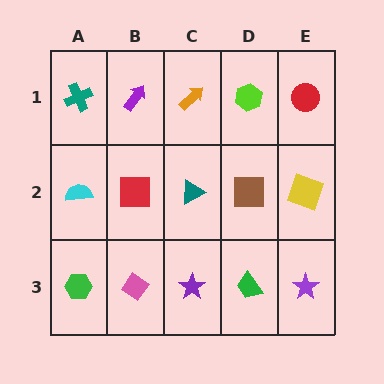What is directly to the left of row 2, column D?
A teal triangle.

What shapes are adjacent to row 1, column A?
A cyan semicircle (row 2, column A), a purple arrow (row 1, column B).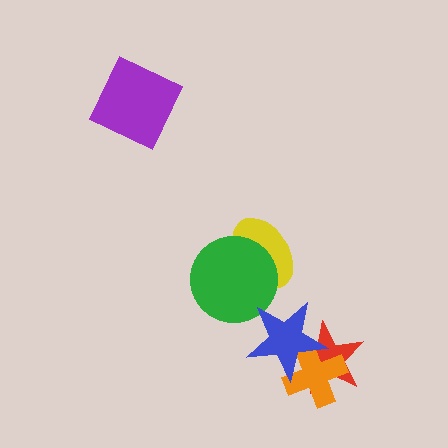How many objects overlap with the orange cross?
2 objects overlap with the orange cross.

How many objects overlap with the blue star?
2 objects overlap with the blue star.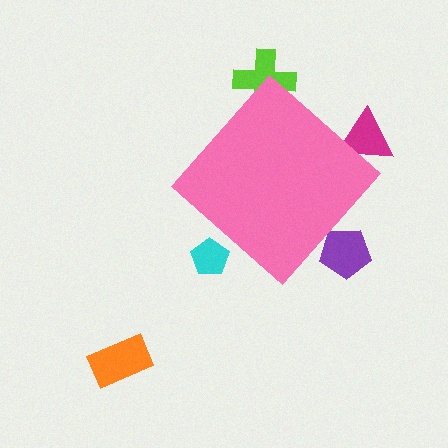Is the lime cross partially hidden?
Yes, the lime cross is partially hidden behind the pink diamond.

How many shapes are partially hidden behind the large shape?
4 shapes are partially hidden.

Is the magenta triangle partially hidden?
Yes, the magenta triangle is partially hidden behind the pink diamond.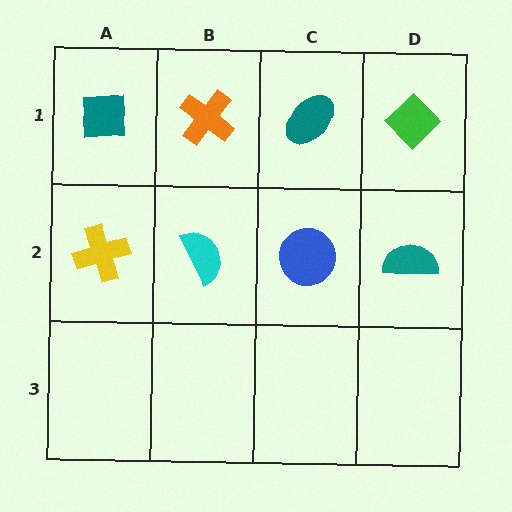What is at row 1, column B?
An orange cross.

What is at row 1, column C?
A teal ellipse.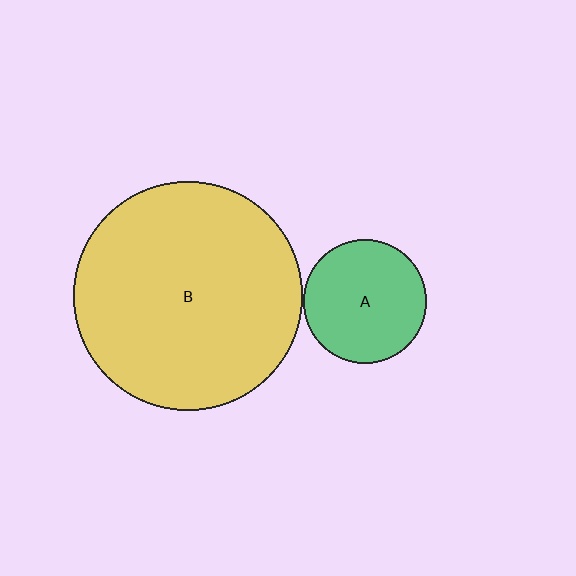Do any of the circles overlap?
No, none of the circles overlap.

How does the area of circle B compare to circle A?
Approximately 3.4 times.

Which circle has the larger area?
Circle B (yellow).